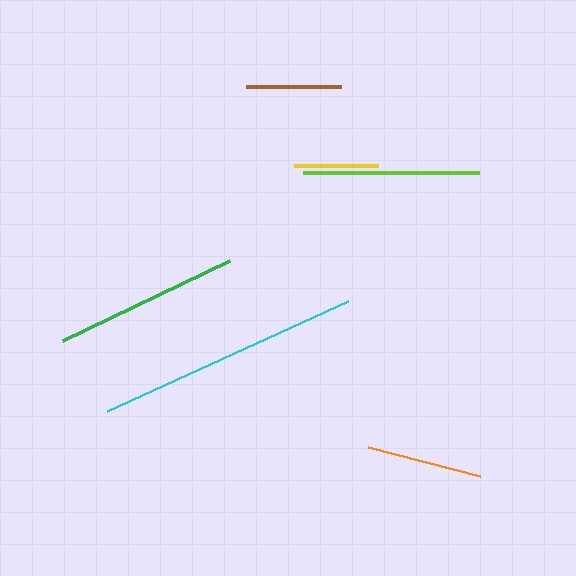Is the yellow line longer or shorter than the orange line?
The orange line is longer than the yellow line.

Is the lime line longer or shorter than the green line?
The green line is longer than the lime line.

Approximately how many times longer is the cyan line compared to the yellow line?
The cyan line is approximately 3.1 times the length of the yellow line.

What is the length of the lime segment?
The lime segment is approximately 175 pixels long.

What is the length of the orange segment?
The orange segment is approximately 116 pixels long.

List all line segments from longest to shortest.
From longest to shortest: cyan, green, lime, orange, brown, yellow.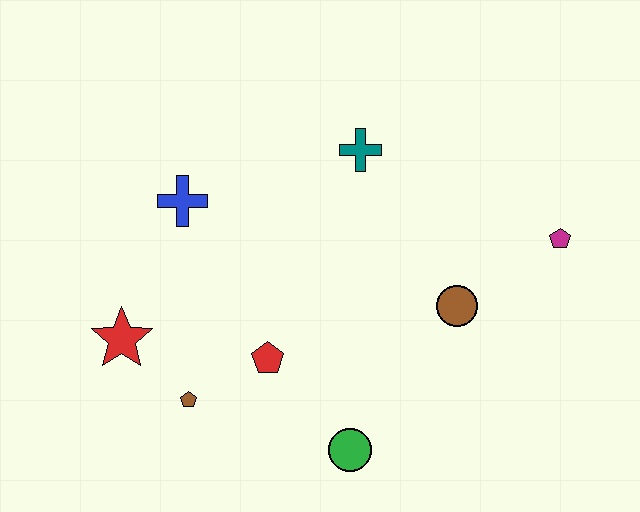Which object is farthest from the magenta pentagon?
The red star is farthest from the magenta pentagon.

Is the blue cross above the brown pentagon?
Yes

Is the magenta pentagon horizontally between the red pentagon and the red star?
No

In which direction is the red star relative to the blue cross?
The red star is below the blue cross.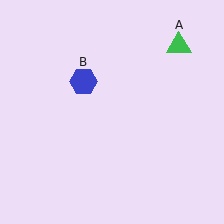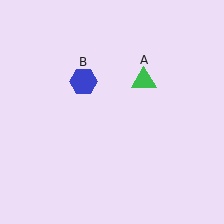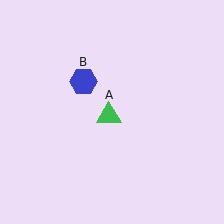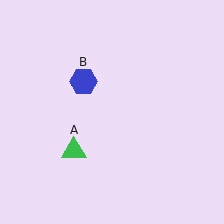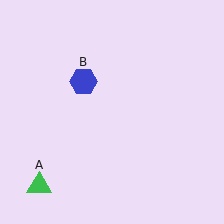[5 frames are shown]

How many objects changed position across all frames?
1 object changed position: green triangle (object A).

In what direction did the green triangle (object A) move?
The green triangle (object A) moved down and to the left.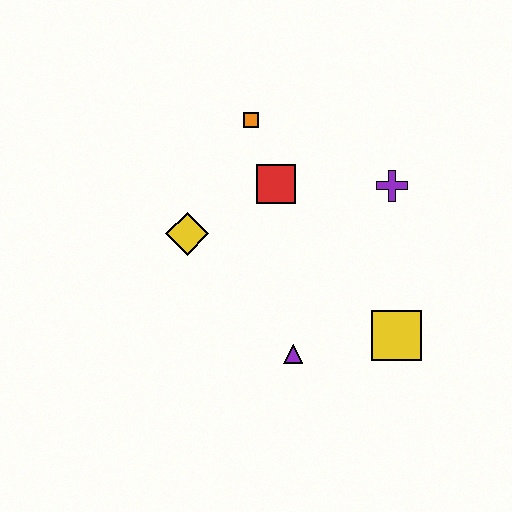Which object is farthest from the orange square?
The yellow square is farthest from the orange square.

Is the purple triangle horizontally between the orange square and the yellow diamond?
No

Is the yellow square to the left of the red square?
No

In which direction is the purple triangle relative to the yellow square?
The purple triangle is to the left of the yellow square.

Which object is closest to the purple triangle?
The yellow square is closest to the purple triangle.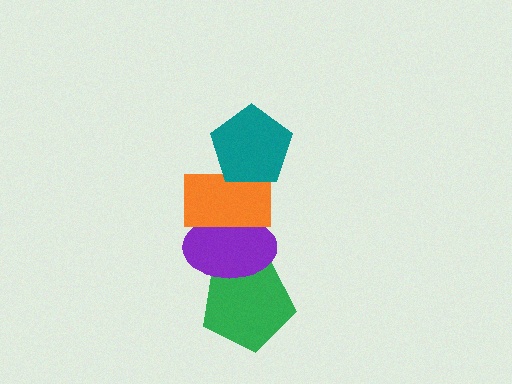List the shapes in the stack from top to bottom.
From top to bottom: the teal pentagon, the orange rectangle, the purple ellipse, the green pentagon.